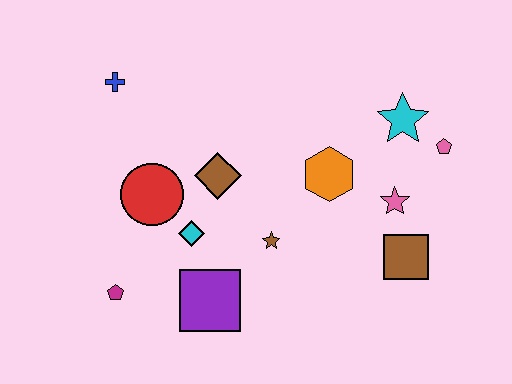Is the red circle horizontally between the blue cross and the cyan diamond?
Yes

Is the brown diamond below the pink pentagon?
Yes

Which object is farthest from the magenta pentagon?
The pink pentagon is farthest from the magenta pentagon.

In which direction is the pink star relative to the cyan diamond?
The pink star is to the right of the cyan diamond.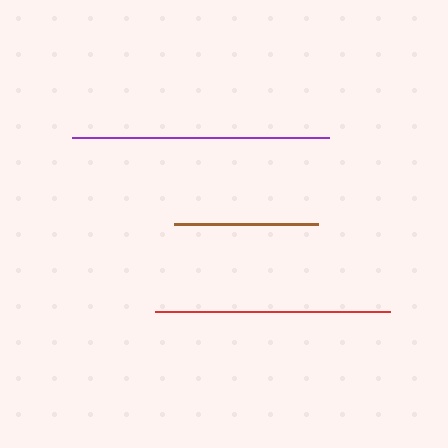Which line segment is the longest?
The purple line is the longest at approximately 257 pixels.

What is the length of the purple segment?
The purple segment is approximately 257 pixels long.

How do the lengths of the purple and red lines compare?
The purple and red lines are approximately the same length.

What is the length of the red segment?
The red segment is approximately 235 pixels long.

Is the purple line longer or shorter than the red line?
The purple line is longer than the red line.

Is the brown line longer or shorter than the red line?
The red line is longer than the brown line.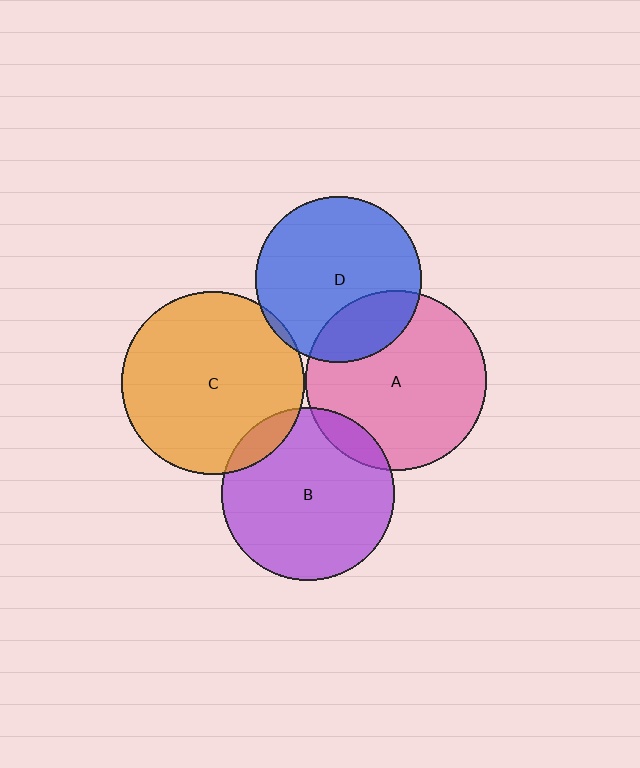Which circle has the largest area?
Circle C (orange).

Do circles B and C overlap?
Yes.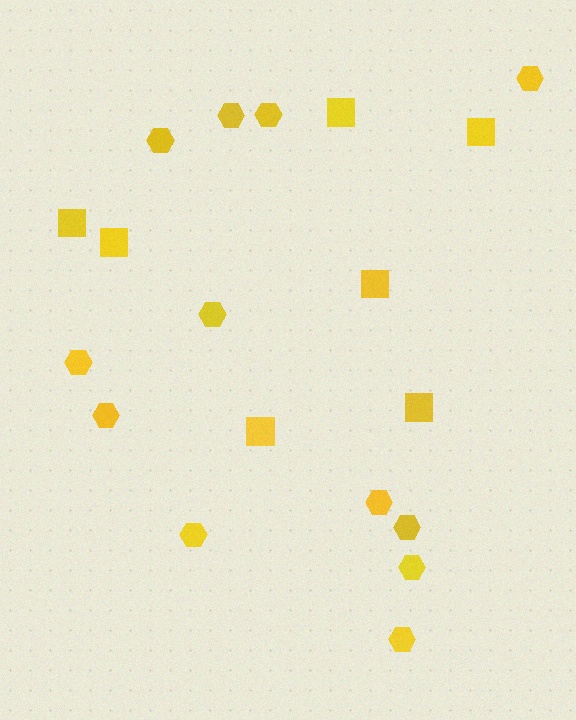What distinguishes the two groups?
There are 2 groups: one group of hexagons (12) and one group of squares (7).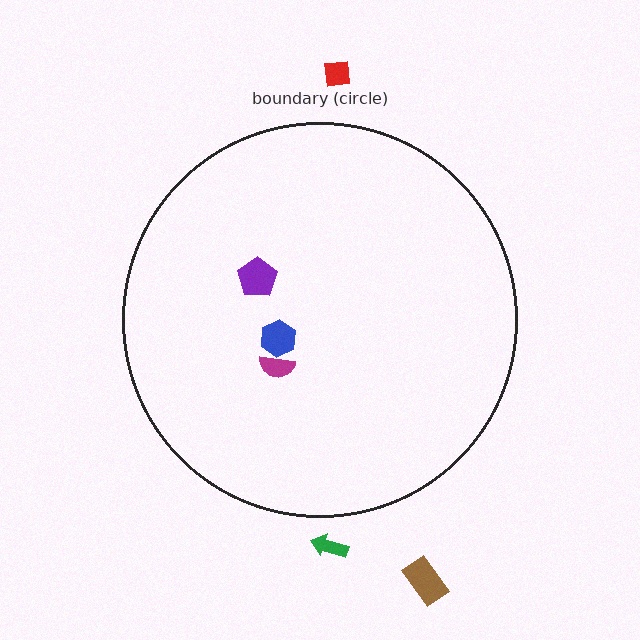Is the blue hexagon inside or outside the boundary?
Inside.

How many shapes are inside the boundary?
3 inside, 3 outside.